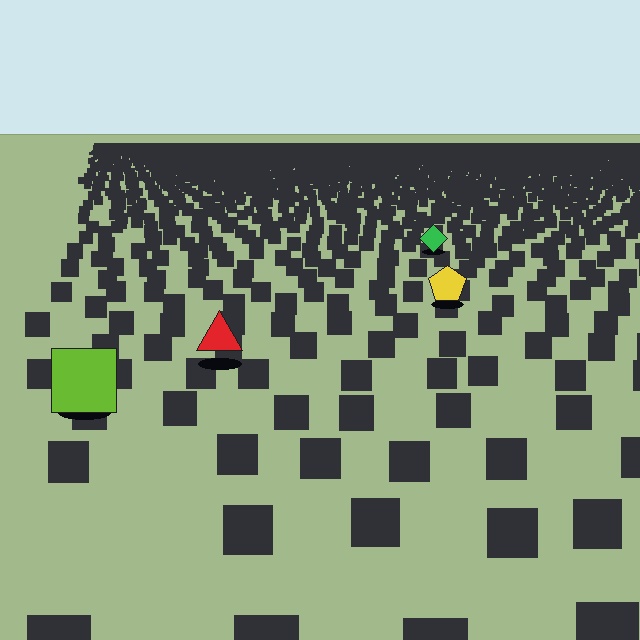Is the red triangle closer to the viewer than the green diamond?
Yes. The red triangle is closer — you can tell from the texture gradient: the ground texture is coarser near it.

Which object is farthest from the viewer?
The green diamond is farthest from the viewer. It appears smaller and the ground texture around it is denser.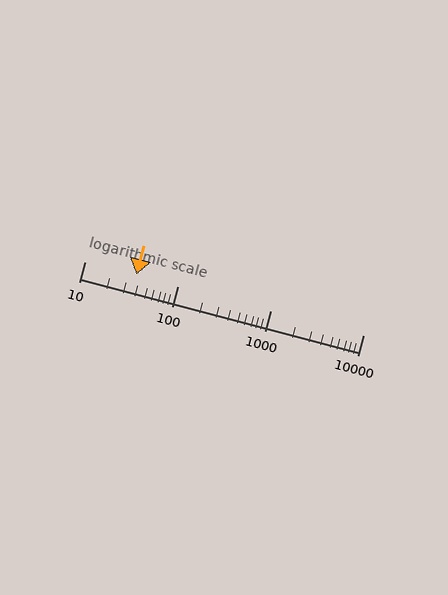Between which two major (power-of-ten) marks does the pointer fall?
The pointer is between 10 and 100.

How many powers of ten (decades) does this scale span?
The scale spans 3 decades, from 10 to 10000.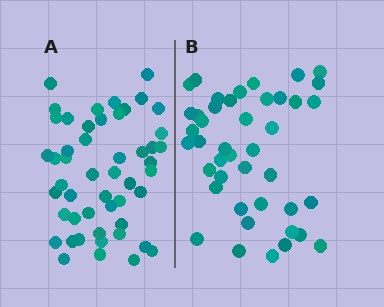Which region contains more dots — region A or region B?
Region A (the left region) has more dots.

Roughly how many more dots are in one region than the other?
Region A has roughly 8 or so more dots than region B.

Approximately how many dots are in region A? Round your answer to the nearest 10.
About 50 dots.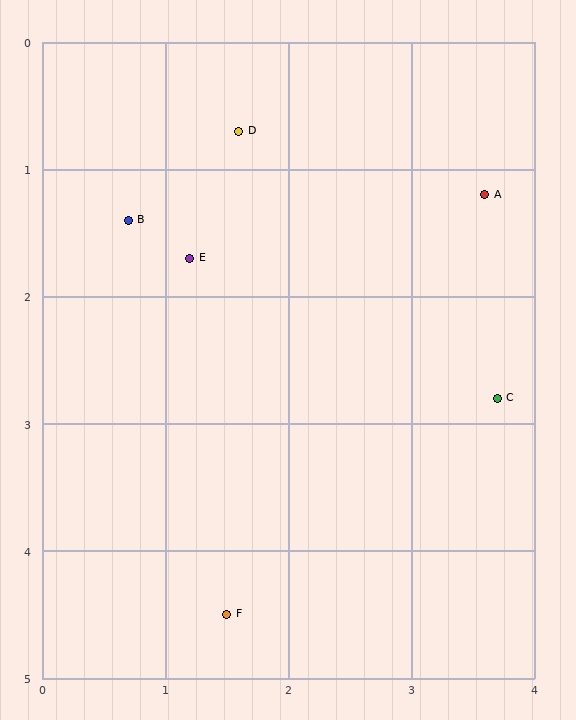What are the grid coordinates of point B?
Point B is at approximately (0.7, 1.4).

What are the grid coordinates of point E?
Point E is at approximately (1.2, 1.7).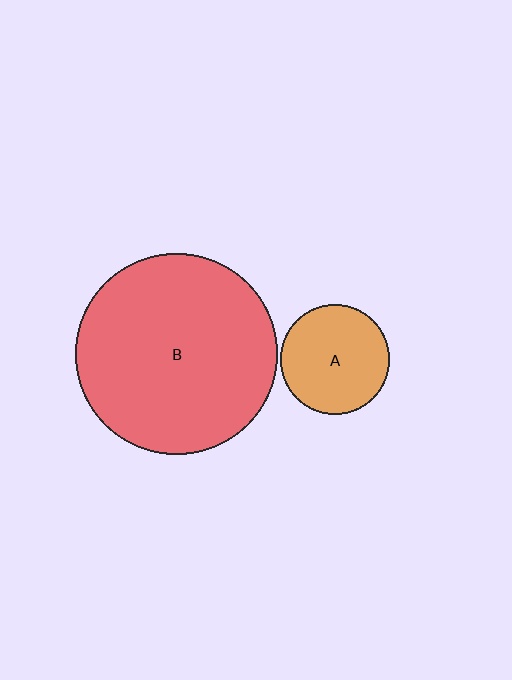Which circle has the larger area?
Circle B (red).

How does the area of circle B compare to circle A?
Approximately 3.4 times.